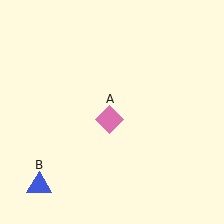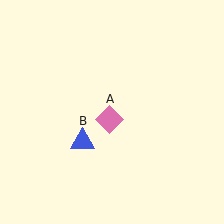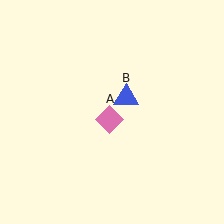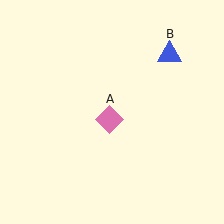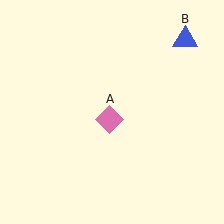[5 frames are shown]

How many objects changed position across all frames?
1 object changed position: blue triangle (object B).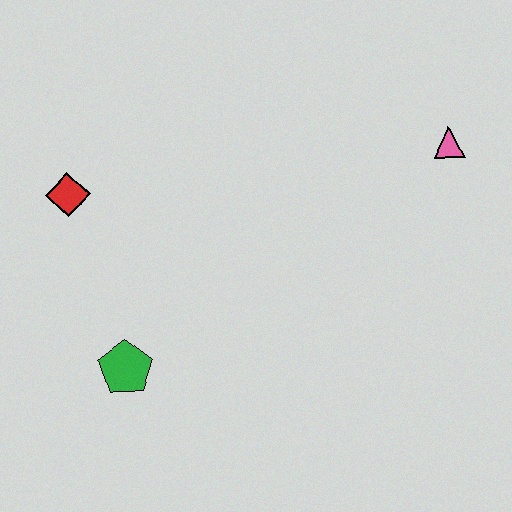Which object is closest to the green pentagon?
The red diamond is closest to the green pentagon.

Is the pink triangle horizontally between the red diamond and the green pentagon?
No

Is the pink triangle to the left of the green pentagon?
No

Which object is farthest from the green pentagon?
The pink triangle is farthest from the green pentagon.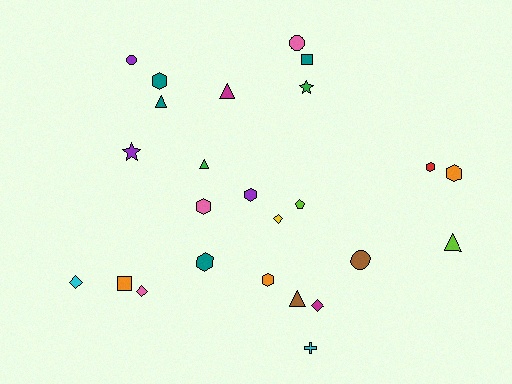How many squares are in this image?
There are 2 squares.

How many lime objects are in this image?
There are 2 lime objects.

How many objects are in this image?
There are 25 objects.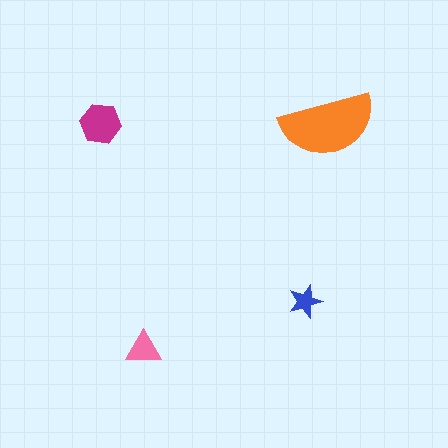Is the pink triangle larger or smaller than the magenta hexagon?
Smaller.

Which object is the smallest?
The blue star.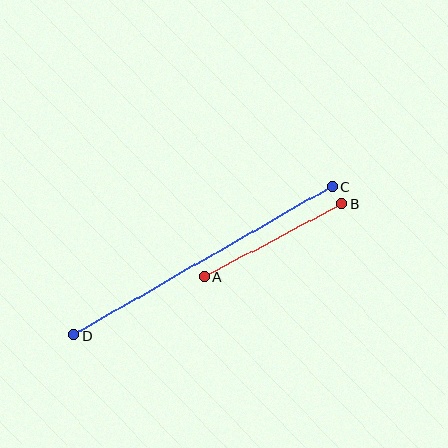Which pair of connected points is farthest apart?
Points C and D are farthest apart.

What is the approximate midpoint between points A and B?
The midpoint is at approximately (273, 240) pixels.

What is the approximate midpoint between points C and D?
The midpoint is at approximately (203, 261) pixels.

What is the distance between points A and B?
The distance is approximately 156 pixels.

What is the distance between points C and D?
The distance is approximately 298 pixels.